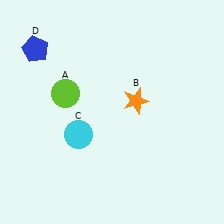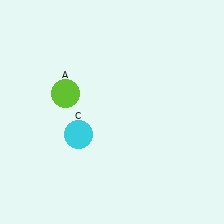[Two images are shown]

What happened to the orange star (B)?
The orange star (B) was removed in Image 2. It was in the top-right area of Image 1.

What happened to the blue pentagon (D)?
The blue pentagon (D) was removed in Image 2. It was in the top-left area of Image 1.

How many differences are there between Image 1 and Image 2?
There are 2 differences between the two images.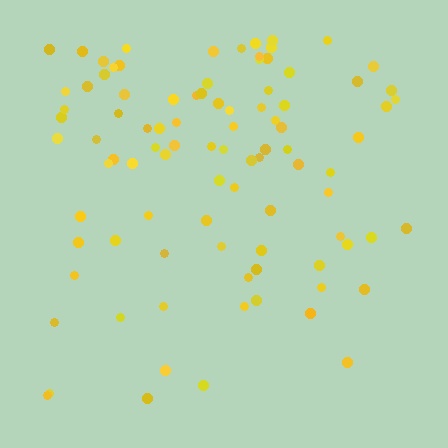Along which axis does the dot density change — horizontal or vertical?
Vertical.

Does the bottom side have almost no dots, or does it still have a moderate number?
Still a moderate number, just noticeably fewer than the top.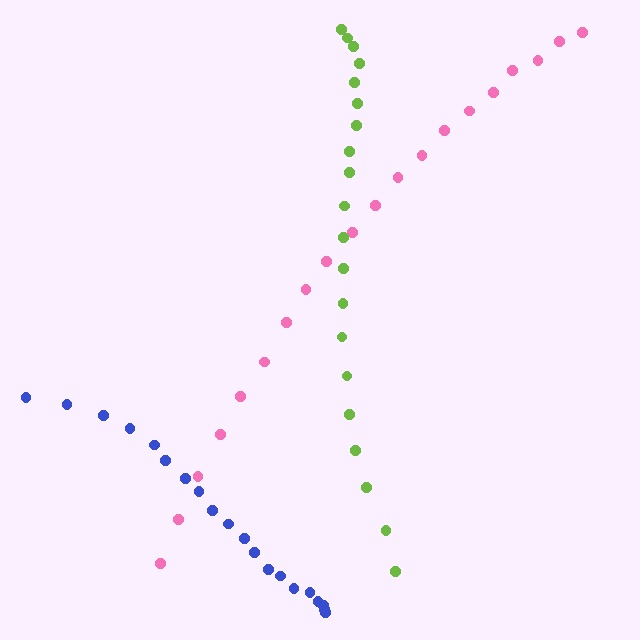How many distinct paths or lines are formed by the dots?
There are 3 distinct paths.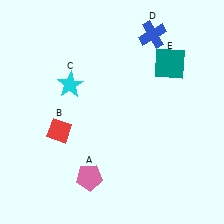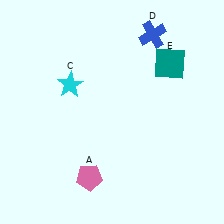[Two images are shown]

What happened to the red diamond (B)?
The red diamond (B) was removed in Image 2. It was in the bottom-left area of Image 1.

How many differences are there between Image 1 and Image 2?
There is 1 difference between the two images.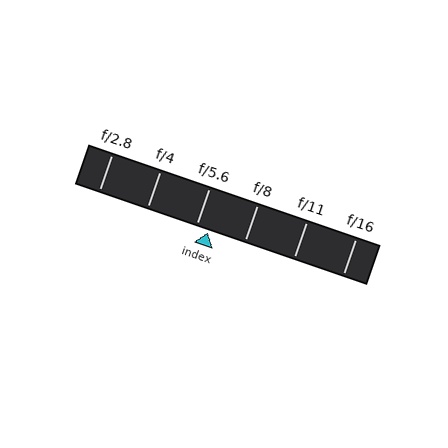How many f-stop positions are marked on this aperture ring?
There are 6 f-stop positions marked.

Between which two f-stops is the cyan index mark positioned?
The index mark is between f/5.6 and f/8.